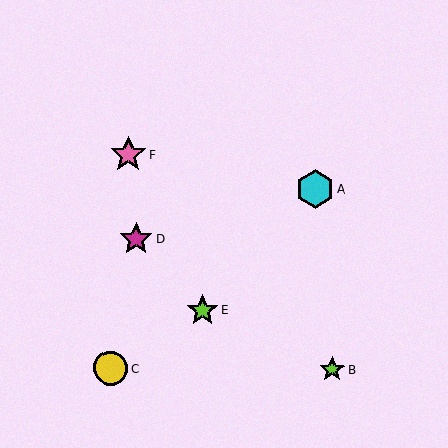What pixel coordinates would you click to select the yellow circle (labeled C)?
Click at (111, 368) to select the yellow circle C.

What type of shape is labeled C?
Shape C is a yellow circle.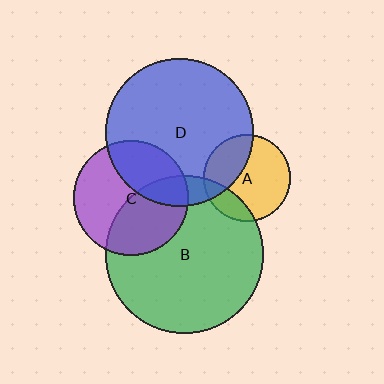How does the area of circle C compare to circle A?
Approximately 1.8 times.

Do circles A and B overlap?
Yes.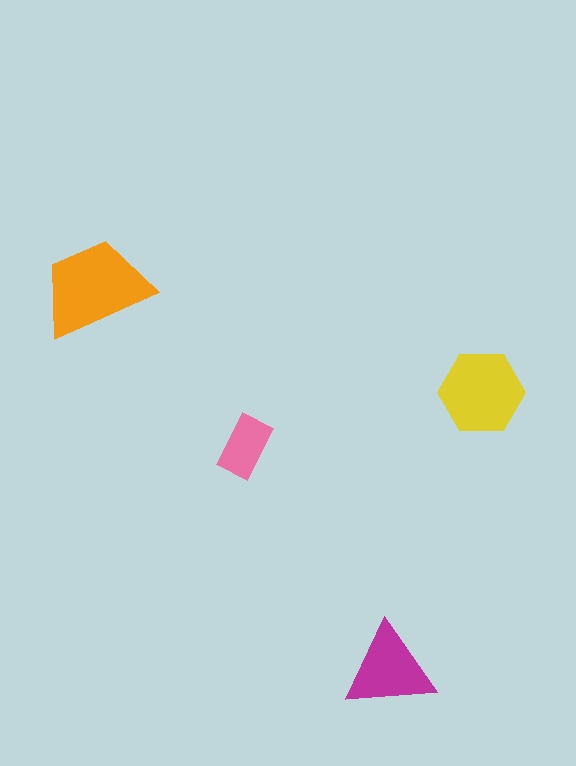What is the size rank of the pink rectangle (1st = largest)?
4th.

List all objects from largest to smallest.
The orange trapezoid, the yellow hexagon, the magenta triangle, the pink rectangle.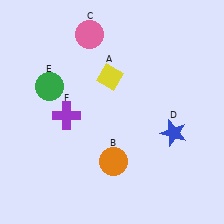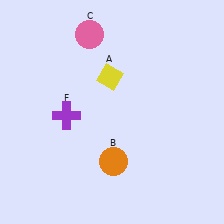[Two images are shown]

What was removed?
The green circle (E), the blue star (D) were removed in Image 2.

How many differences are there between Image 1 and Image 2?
There are 2 differences between the two images.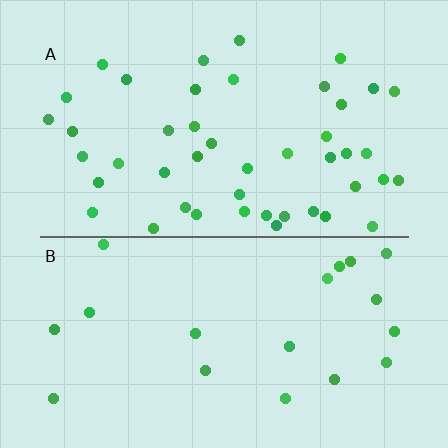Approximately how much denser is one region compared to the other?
Approximately 2.3× — region A over region B.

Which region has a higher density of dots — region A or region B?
A (the top).